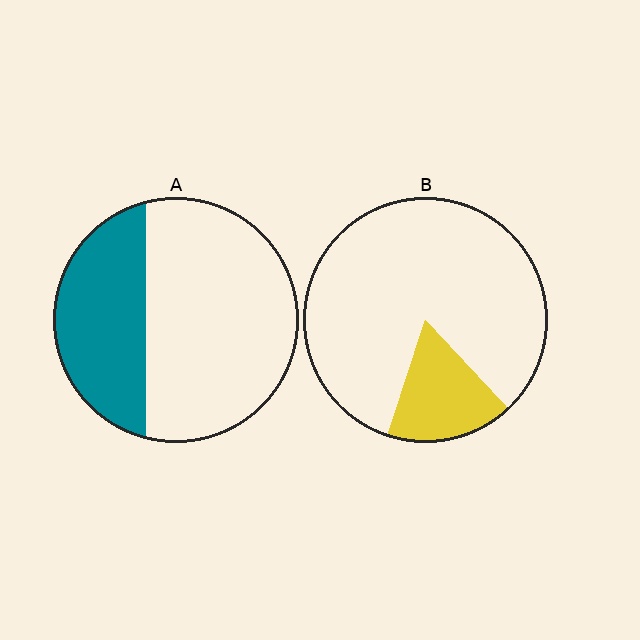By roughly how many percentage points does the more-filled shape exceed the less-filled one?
By roughly 15 percentage points (A over B).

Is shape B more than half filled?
No.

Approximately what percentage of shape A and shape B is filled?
A is approximately 35% and B is approximately 15%.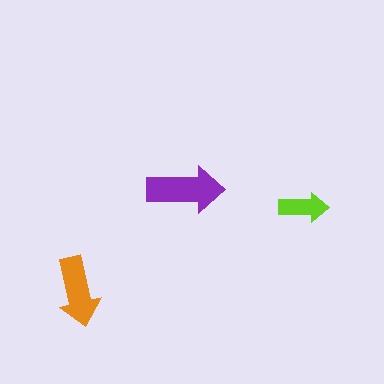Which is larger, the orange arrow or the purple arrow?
The purple one.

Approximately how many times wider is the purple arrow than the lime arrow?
About 1.5 times wider.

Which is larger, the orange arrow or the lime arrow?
The orange one.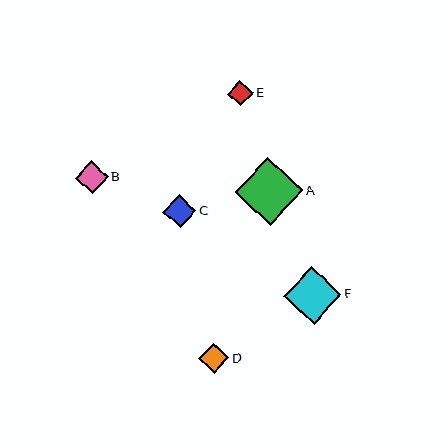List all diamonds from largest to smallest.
From largest to smallest: A, F, C, B, D, E.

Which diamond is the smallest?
Diamond E is the smallest with a size of approximately 25 pixels.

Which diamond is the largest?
Diamond A is the largest with a size of approximately 68 pixels.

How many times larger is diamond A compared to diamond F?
Diamond A is approximately 1.2 times the size of diamond F.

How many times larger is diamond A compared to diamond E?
Diamond A is approximately 2.7 times the size of diamond E.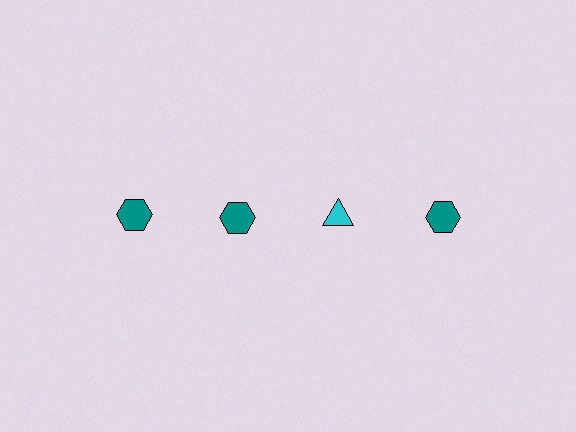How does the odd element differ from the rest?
It differs in both color (cyan instead of teal) and shape (triangle instead of hexagon).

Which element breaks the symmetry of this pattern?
The cyan triangle in the top row, center column breaks the symmetry. All other shapes are teal hexagons.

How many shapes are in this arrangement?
There are 4 shapes arranged in a grid pattern.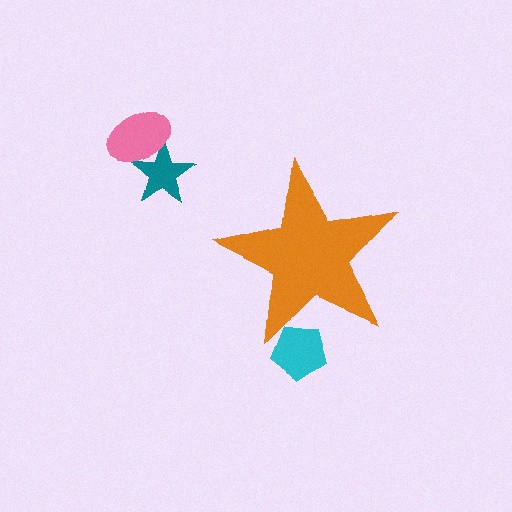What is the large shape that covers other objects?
An orange star.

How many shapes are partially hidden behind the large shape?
1 shape is partially hidden.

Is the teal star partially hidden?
No, the teal star is fully visible.